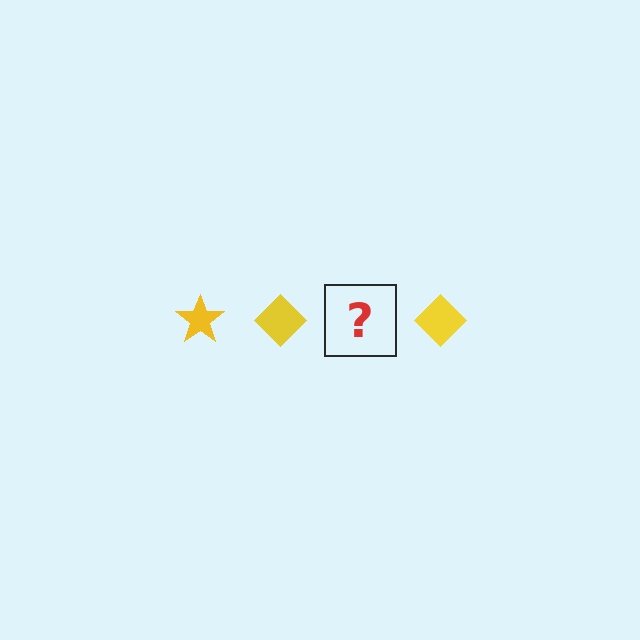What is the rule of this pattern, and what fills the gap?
The rule is that the pattern cycles through star, diamond shapes in yellow. The gap should be filled with a yellow star.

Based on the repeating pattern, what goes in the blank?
The blank should be a yellow star.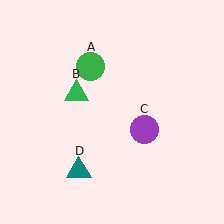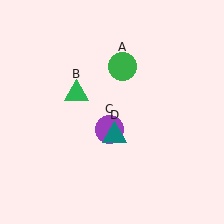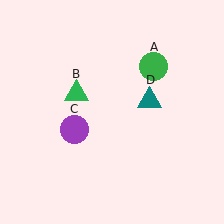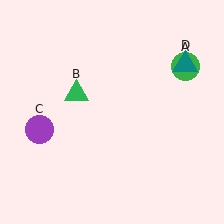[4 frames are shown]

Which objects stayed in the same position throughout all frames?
Green triangle (object B) remained stationary.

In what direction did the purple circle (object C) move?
The purple circle (object C) moved left.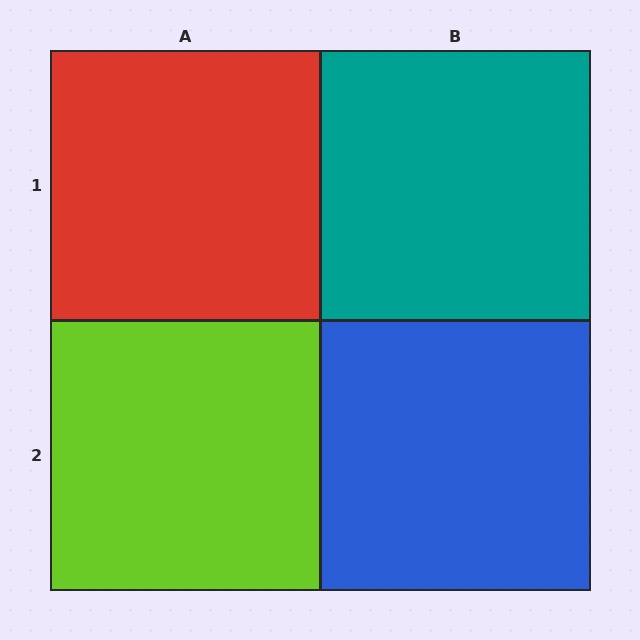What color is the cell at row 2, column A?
Lime.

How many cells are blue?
1 cell is blue.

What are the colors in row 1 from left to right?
Red, teal.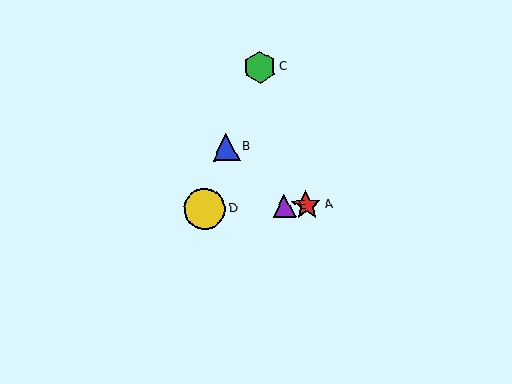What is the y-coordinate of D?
Object D is at y≈209.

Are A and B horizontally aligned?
No, A is at y≈205 and B is at y≈147.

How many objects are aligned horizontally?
3 objects (A, D, E) are aligned horizontally.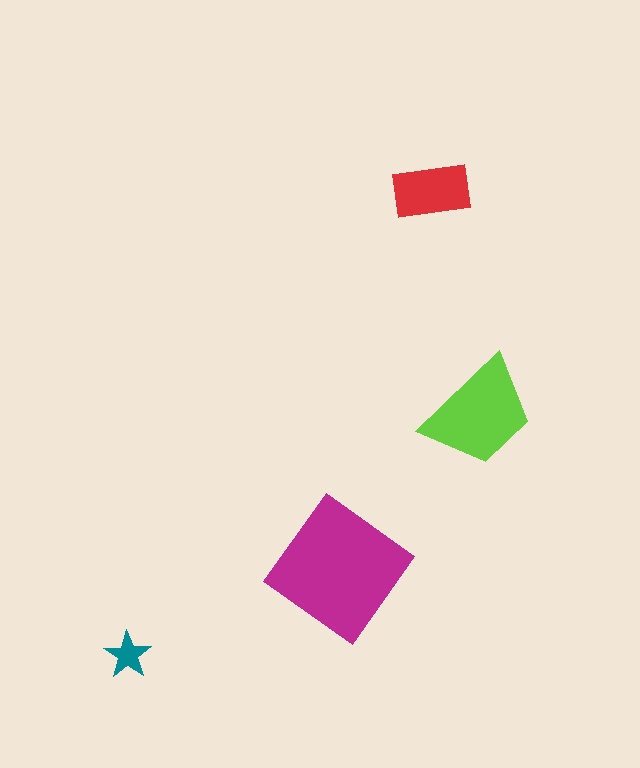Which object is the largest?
The magenta diamond.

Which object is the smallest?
The teal star.